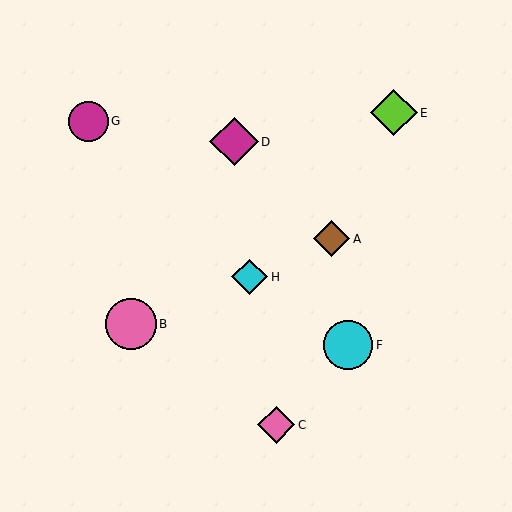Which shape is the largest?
The pink circle (labeled B) is the largest.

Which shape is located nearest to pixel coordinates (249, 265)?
The cyan diamond (labeled H) at (250, 277) is nearest to that location.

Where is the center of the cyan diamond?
The center of the cyan diamond is at (250, 277).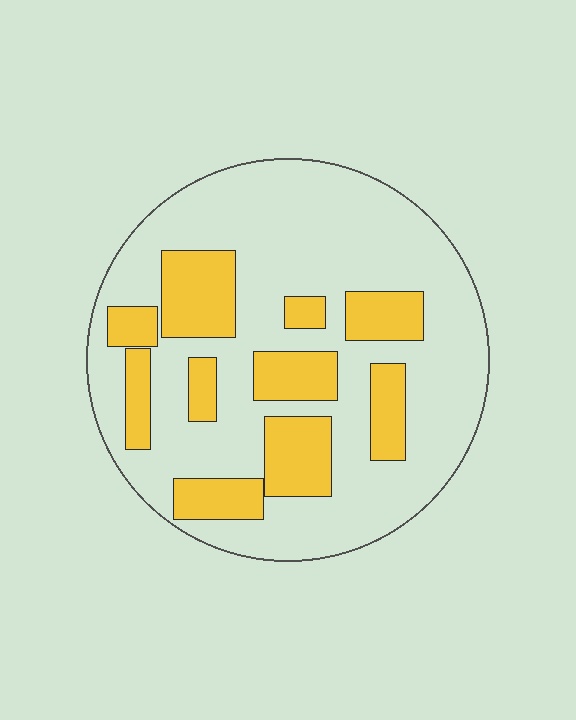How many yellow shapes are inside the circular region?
10.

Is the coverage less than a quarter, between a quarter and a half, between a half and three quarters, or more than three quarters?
Between a quarter and a half.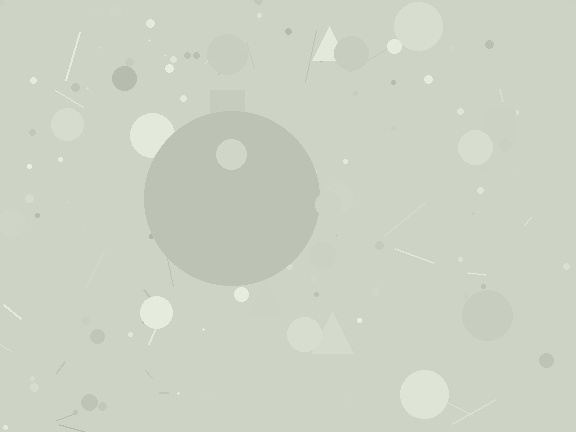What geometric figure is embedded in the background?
A circle is embedded in the background.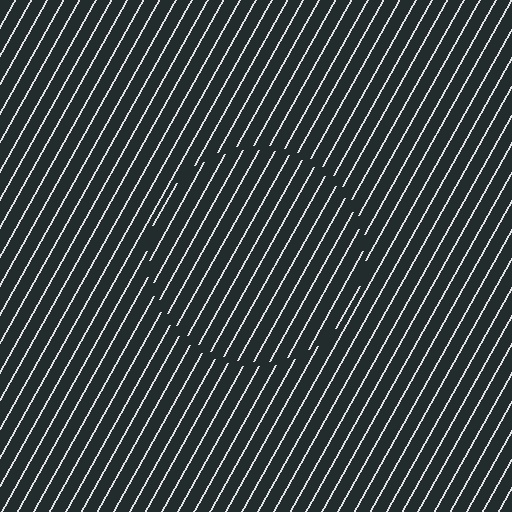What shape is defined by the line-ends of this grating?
An illusory circle. The interior of the shape contains the same grating, shifted by half a period — the contour is defined by the phase discontinuity where line-ends from the inner and outer gratings abut.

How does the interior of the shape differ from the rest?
The interior of the shape contains the same grating, shifted by half a period — the contour is defined by the phase discontinuity where line-ends from the inner and outer gratings abut.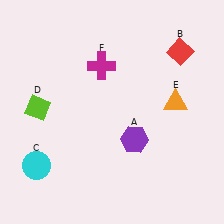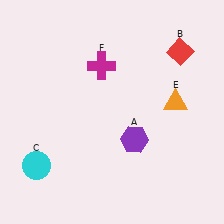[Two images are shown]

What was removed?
The lime diamond (D) was removed in Image 2.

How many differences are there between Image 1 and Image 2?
There is 1 difference between the two images.